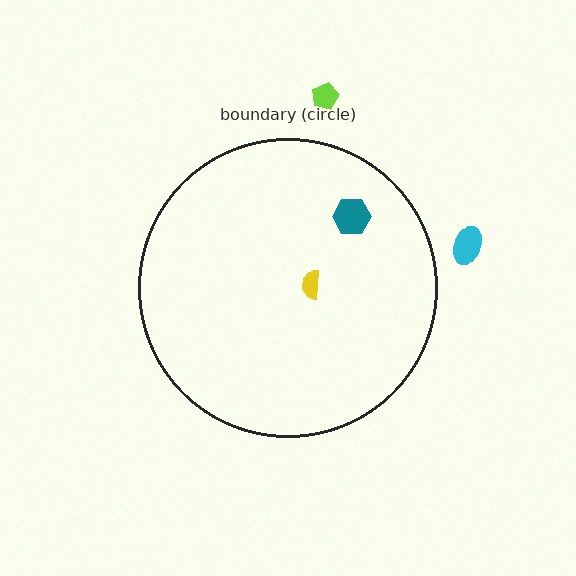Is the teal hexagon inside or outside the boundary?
Inside.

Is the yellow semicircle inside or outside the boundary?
Inside.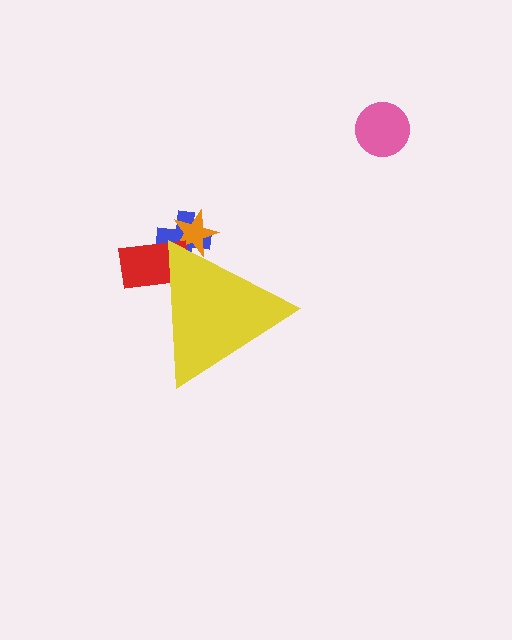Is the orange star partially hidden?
Yes, the orange star is partially hidden behind the yellow triangle.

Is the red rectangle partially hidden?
Yes, the red rectangle is partially hidden behind the yellow triangle.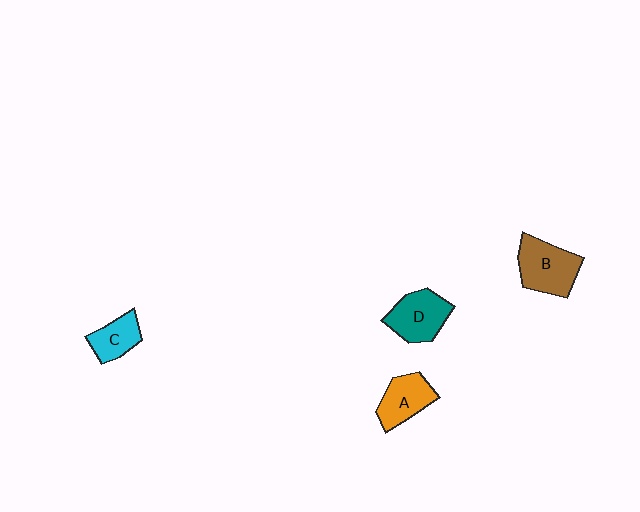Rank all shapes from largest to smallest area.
From largest to smallest: B (brown), D (teal), A (orange), C (cyan).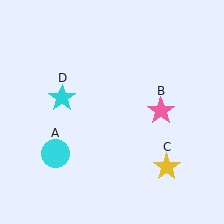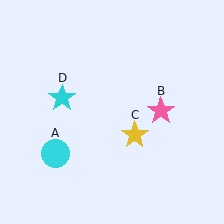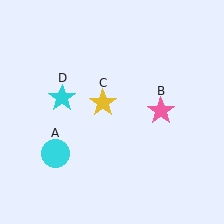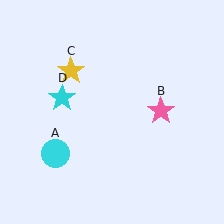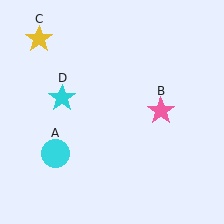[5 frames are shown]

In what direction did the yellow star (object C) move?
The yellow star (object C) moved up and to the left.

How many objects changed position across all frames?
1 object changed position: yellow star (object C).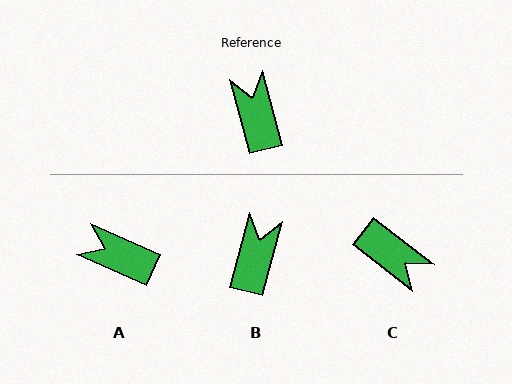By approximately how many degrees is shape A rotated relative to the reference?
Approximately 51 degrees counter-clockwise.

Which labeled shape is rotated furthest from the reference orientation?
C, about 143 degrees away.